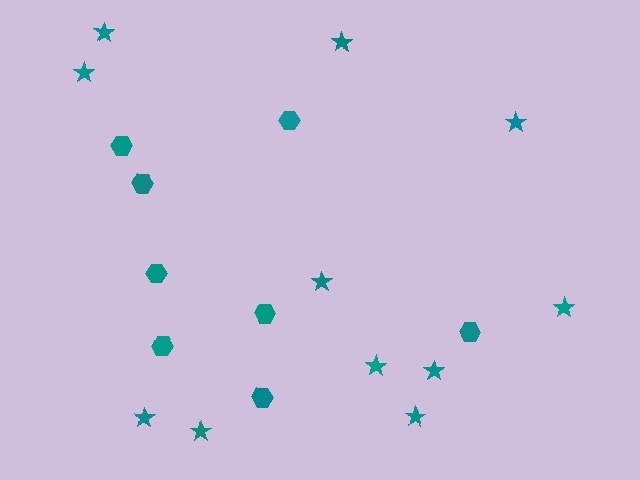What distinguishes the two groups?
There are 2 groups: one group of hexagons (8) and one group of stars (11).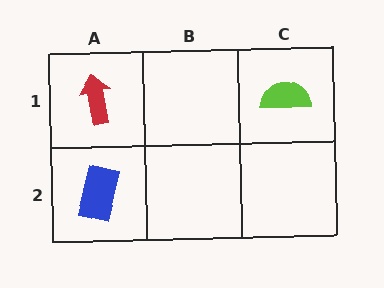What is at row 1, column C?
A lime semicircle.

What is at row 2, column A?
A blue rectangle.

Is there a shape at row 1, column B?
No, that cell is empty.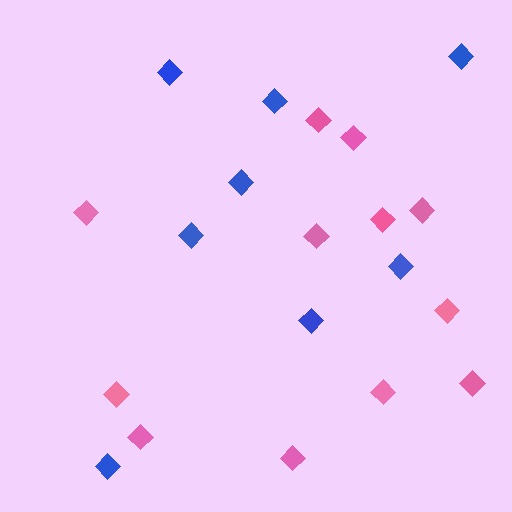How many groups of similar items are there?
There are 2 groups: one group of blue diamonds (8) and one group of pink diamonds (12).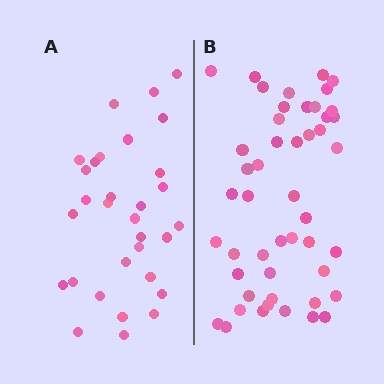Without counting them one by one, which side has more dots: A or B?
Region B (the right region) has more dots.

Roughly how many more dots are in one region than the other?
Region B has approximately 15 more dots than region A.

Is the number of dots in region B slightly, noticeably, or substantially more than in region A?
Region B has substantially more. The ratio is roughly 1.5 to 1.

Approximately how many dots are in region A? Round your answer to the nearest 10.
About 30 dots. (The exact count is 31, which rounds to 30.)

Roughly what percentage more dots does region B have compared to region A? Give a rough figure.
About 55% more.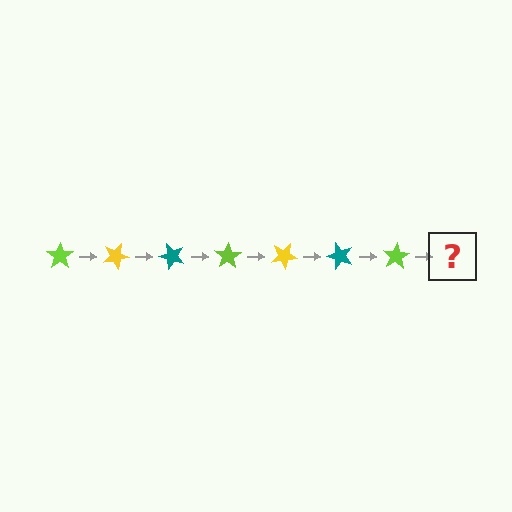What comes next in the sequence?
The next element should be a yellow star, rotated 175 degrees from the start.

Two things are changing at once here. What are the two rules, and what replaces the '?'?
The two rules are that it rotates 25 degrees each step and the color cycles through lime, yellow, and teal. The '?' should be a yellow star, rotated 175 degrees from the start.